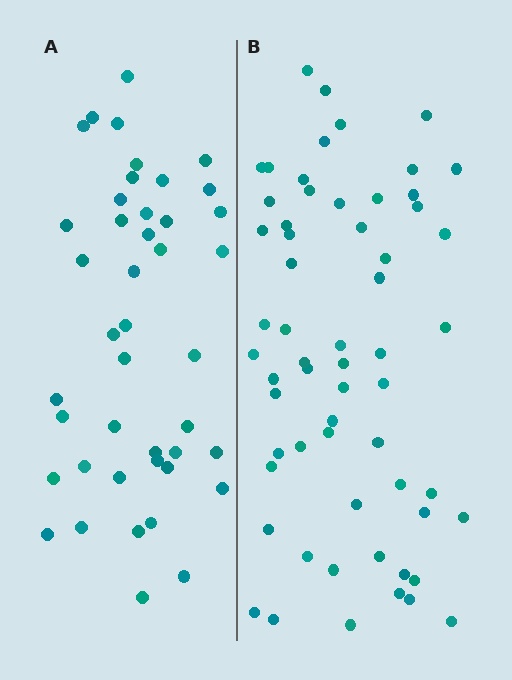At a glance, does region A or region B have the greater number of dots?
Region B (the right region) has more dots.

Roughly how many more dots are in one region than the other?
Region B has approximately 15 more dots than region A.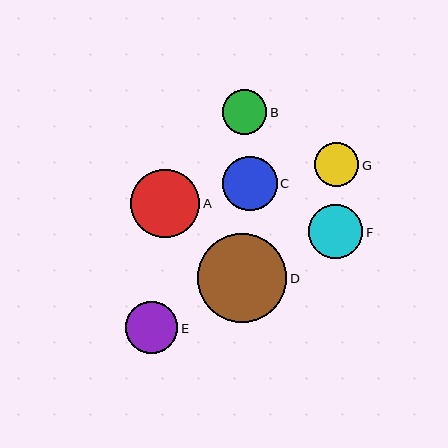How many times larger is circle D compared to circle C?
Circle D is approximately 1.6 times the size of circle C.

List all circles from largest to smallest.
From largest to smallest: D, A, C, F, E, G, B.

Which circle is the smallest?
Circle B is the smallest with a size of approximately 44 pixels.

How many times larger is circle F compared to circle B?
Circle F is approximately 1.2 times the size of circle B.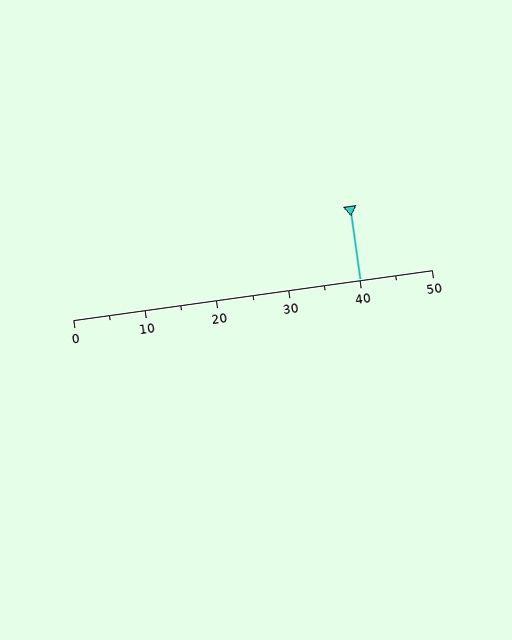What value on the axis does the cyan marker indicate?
The marker indicates approximately 40.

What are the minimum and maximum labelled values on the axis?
The axis runs from 0 to 50.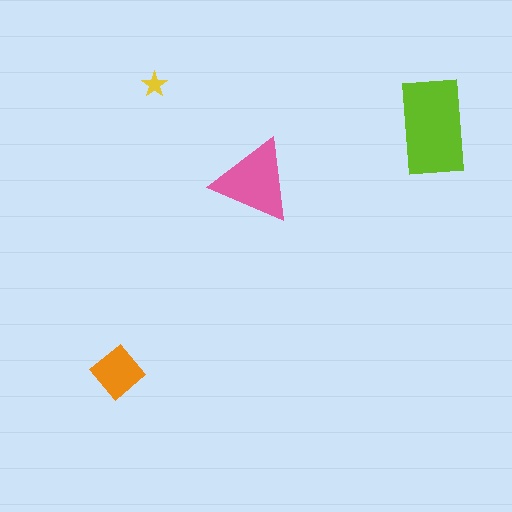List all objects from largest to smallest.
The lime rectangle, the pink triangle, the orange diamond, the yellow star.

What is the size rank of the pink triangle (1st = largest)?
2nd.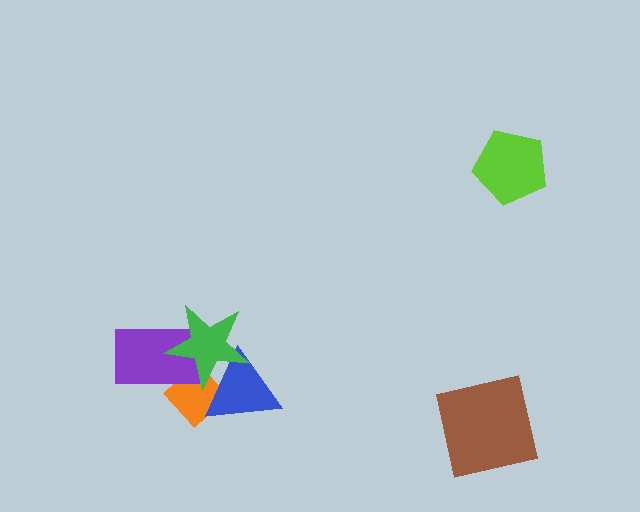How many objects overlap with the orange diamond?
3 objects overlap with the orange diamond.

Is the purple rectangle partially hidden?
Yes, it is partially covered by another shape.